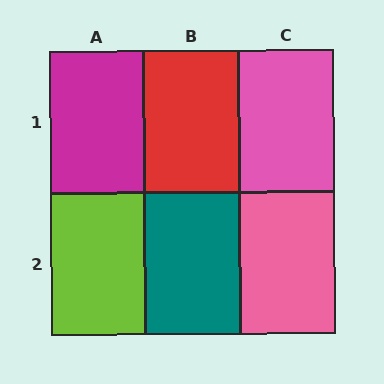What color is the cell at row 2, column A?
Lime.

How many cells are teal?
1 cell is teal.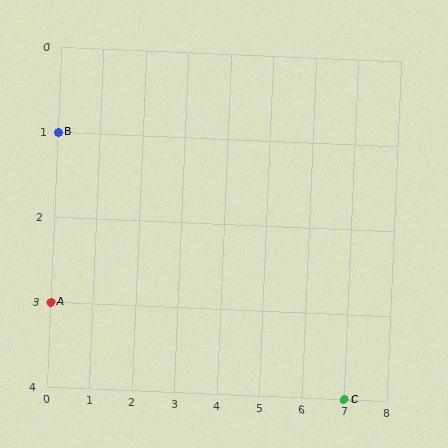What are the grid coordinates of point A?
Point A is at grid coordinates (0, 3).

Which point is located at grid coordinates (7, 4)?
Point C is at (7, 4).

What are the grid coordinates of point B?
Point B is at grid coordinates (0, 1).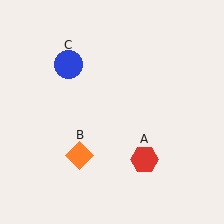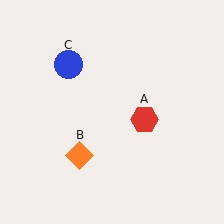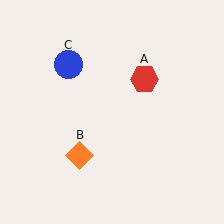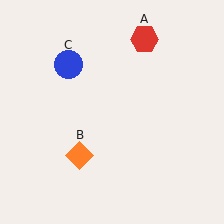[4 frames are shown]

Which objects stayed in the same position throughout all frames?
Orange diamond (object B) and blue circle (object C) remained stationary.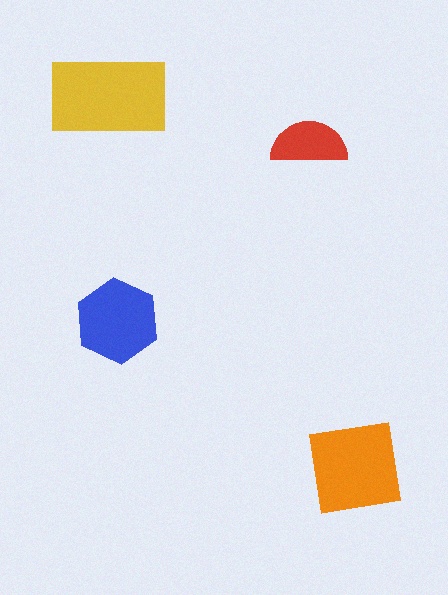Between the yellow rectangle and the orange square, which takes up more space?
The yellow rectangle.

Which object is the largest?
The yellow rectangle.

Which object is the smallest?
The red semicircle.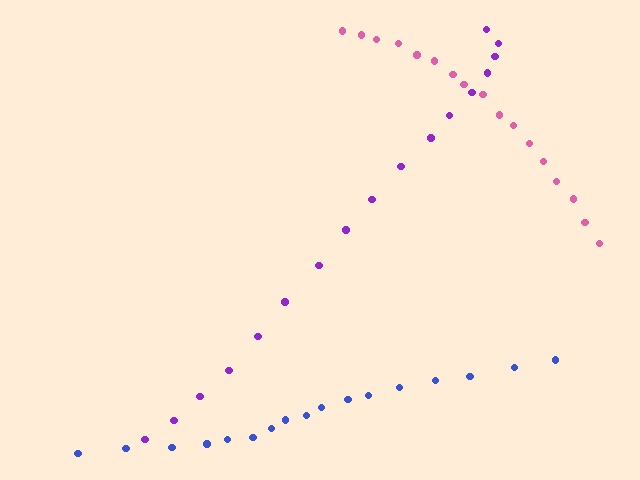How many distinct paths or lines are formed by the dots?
There are 3 distinct paths.